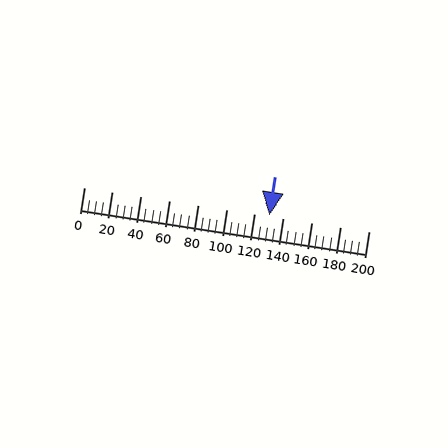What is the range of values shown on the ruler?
The ruler shows values from 0 to 200.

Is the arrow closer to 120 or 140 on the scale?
The arrow is closer to 140.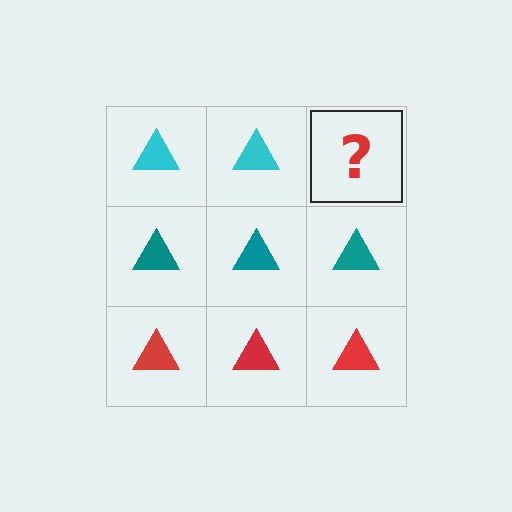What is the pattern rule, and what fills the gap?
The rule is that each row has a consistent color. The gap should be filled with a cyan triangle.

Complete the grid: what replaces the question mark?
The question mark should be replaced with a cyan triangle.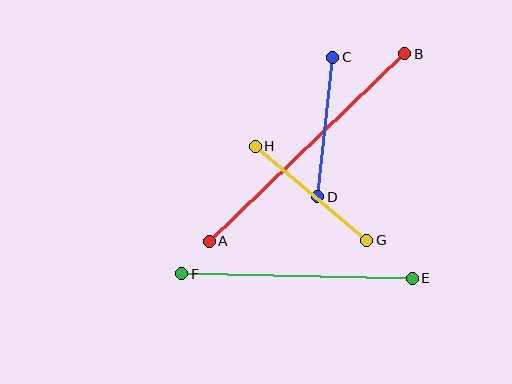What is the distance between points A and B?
The distance is approximately 271 pixels.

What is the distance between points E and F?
The distance is approximately 231 pixels.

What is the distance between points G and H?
The distance is approximately 146 pixels.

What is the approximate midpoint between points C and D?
The midpoint is at approximately (325, 127) pixels.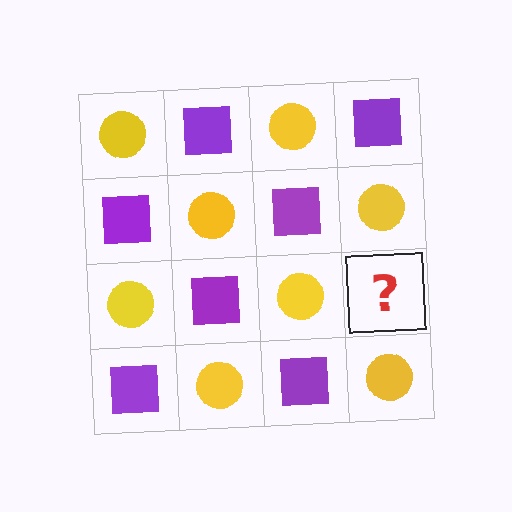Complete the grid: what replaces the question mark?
The question mark should be replaced with a purple square.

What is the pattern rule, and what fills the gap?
The rule is that it alternates yellow circle and purple square in a checkerboard pattern. The gap should be filled with a purple square.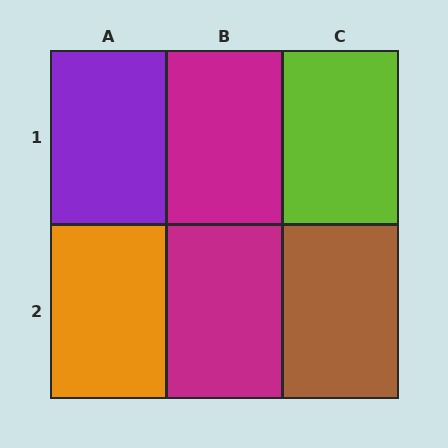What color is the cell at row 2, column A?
Orange.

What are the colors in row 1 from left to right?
Purple, magenta, lime.